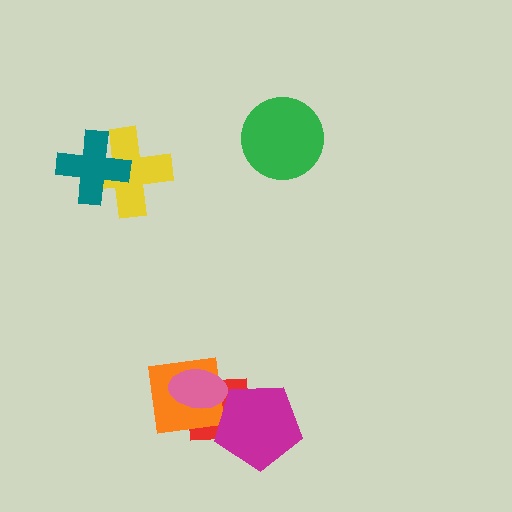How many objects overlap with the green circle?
0 objects overlap with the green circle.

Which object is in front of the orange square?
The pink ellipse is in front of the orange square.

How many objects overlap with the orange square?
2 objects overlap with the orange square.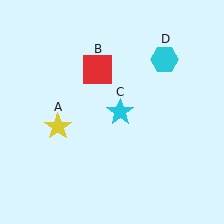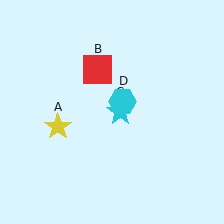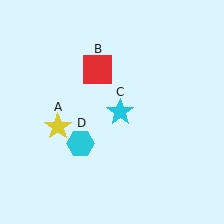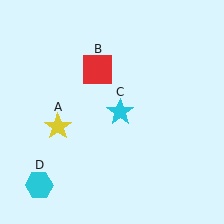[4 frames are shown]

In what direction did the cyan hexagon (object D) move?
The cyan hexagon (object D) moved down and to the left.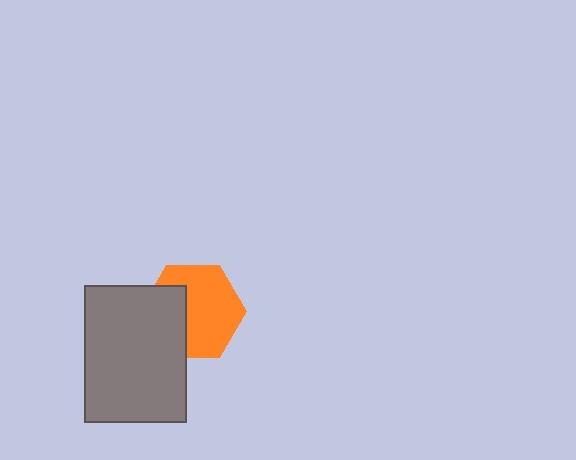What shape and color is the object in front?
The object in front is a gray rectangle.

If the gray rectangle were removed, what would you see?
You would see the complete orange hexagon.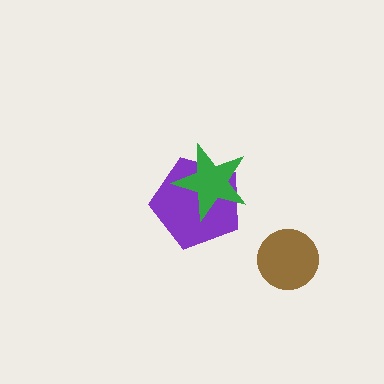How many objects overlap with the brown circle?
0 objects overlap with the brown circle.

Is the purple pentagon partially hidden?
Yes, it is partially covered by another shape.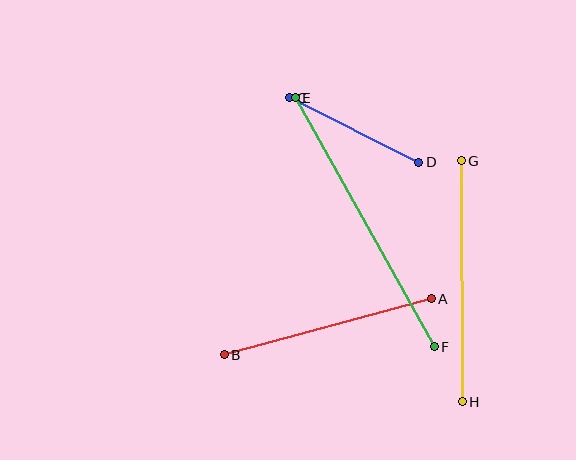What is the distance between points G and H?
The distance is approximately 241 pixels.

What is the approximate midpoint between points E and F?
The midpoint is at approximately (365, 222) pixels.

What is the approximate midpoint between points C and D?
The midpoint is at approximately (354, 130) pixels.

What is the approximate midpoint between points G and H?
The midpoint is at approximately (462, 281) pixels.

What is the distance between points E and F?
The distance is approximately 285 pixels.